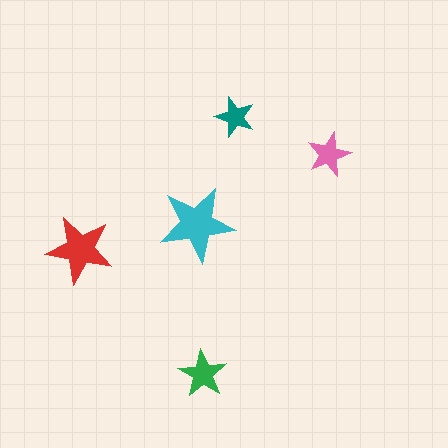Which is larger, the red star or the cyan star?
The cyan one.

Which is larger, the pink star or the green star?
The green one.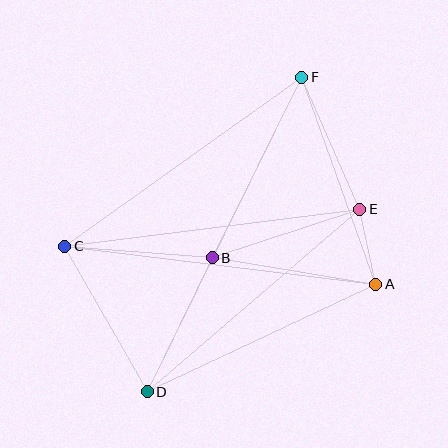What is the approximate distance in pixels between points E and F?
The distance between E and F is approximately 144 pixels.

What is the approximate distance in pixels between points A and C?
The distance between A and C is approximately 313 pixels.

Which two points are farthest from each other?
Points D and F are farthest from each other.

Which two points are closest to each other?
Points A and E are closest to each other.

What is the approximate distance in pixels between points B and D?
The distance between B and D is approximately 149 pixels.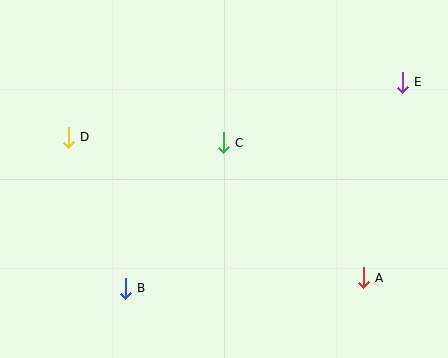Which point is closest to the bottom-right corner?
Point A is closest to the bottom-right corner.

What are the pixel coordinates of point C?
Point C is at (223, 143).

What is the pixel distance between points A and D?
The distance between A and D is 327 pixels.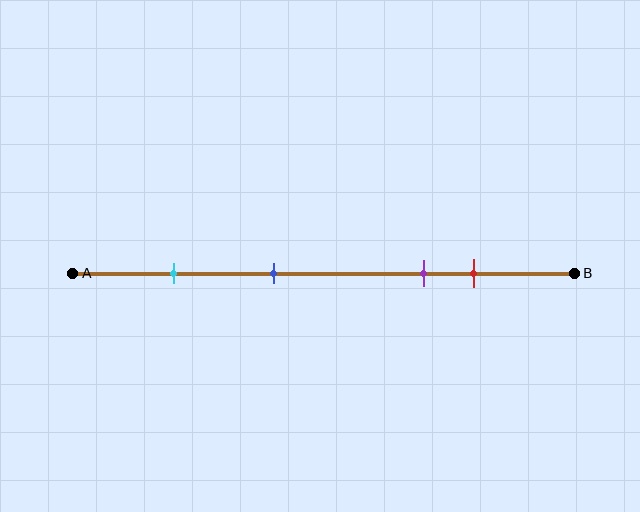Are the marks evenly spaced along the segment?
No, the marks are not evenly spaced.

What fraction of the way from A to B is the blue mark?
The blue mark is approximately 40% (0.4) of the way from A to B.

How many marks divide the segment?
There are 4 marks dividing the segment.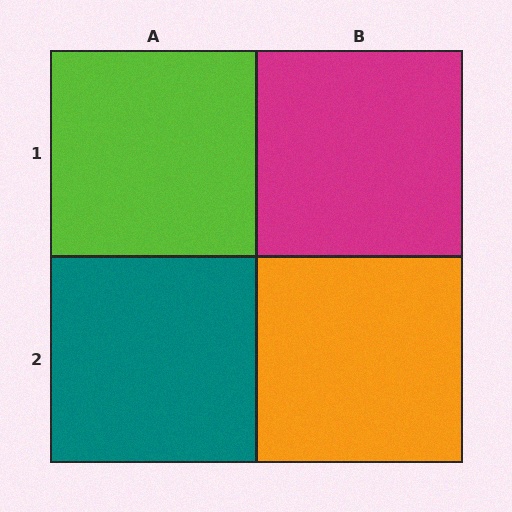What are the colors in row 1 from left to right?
Lime, magenta.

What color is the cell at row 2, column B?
Orange.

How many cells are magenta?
1 cell is magenta.